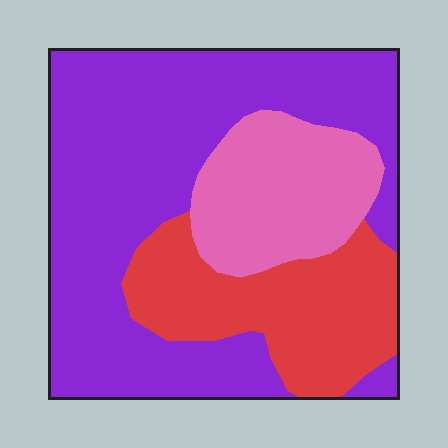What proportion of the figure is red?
Red takes up about one quarter (1/4) of the figure.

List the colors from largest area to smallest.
From largest to smallest: purple, red, pink.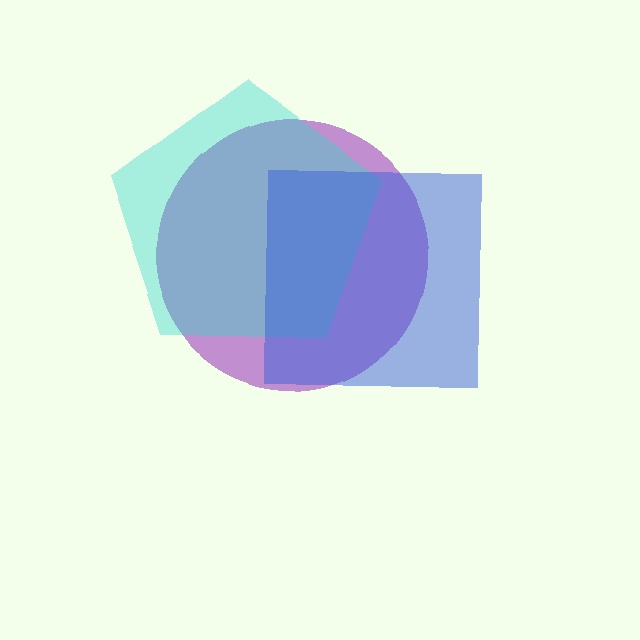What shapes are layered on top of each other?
The layered shapes are: a purple circle, a cyan pentagon, a blue square.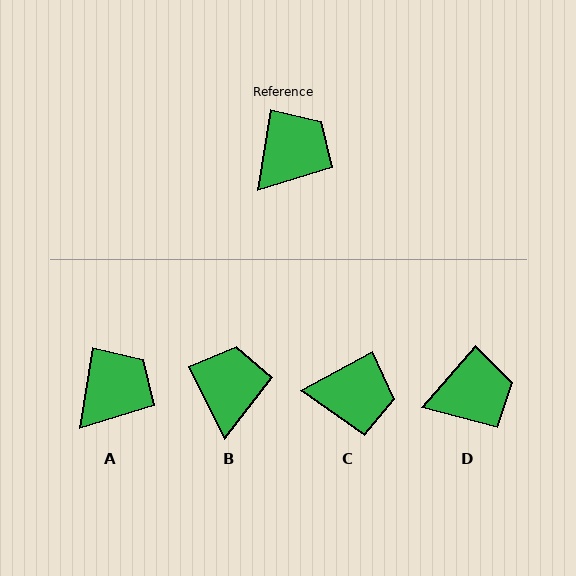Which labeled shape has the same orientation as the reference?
A.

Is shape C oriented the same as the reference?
No, it is off by about 52 degrees.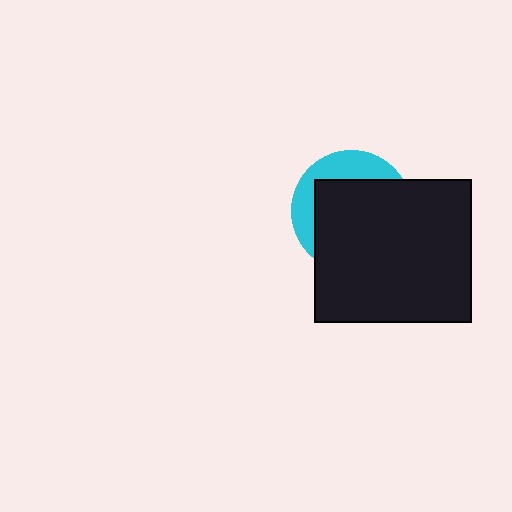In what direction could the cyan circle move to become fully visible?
The cyan circle could move toward the upper-left. That would shift it out from behind the black rectangle entirely.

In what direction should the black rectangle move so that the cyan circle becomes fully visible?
The black rectangle should move toward the lower-right. That is the shortest direction to clear the overlap and leave the cyan circle fully visible.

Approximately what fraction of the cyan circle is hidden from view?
Roughly 70% of the cyan circle is hidden behind the black rectangle.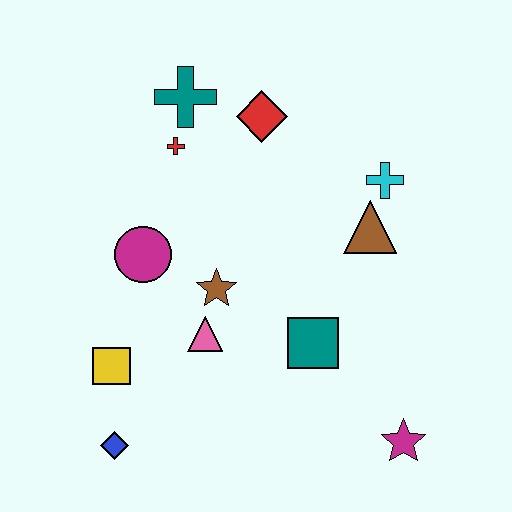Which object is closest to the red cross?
The teal cross is closest to the red cross.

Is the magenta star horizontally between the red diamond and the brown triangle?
No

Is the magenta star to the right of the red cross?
Yes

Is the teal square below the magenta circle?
Yes